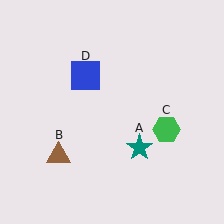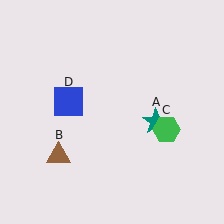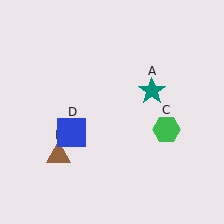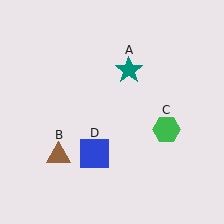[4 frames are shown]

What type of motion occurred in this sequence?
The teal star (object A), blue square (object D) rotated counterclockwise around the center of the scene.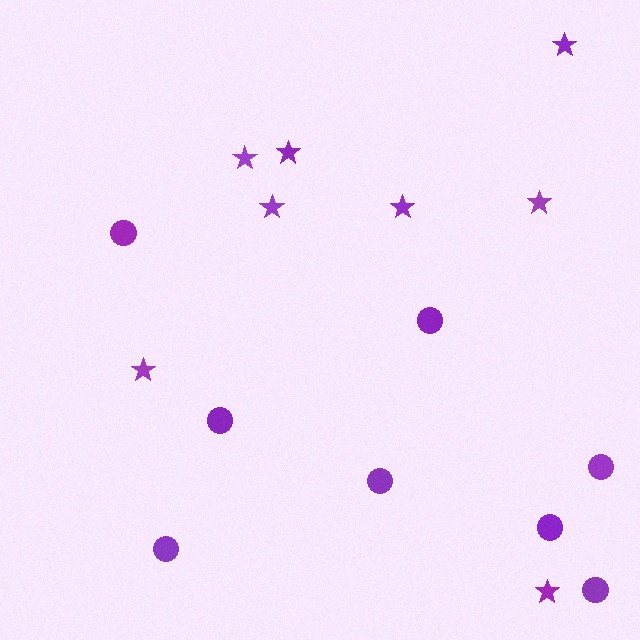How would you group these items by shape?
There are 2 groups: one group of circles (8) and one group of stars (8).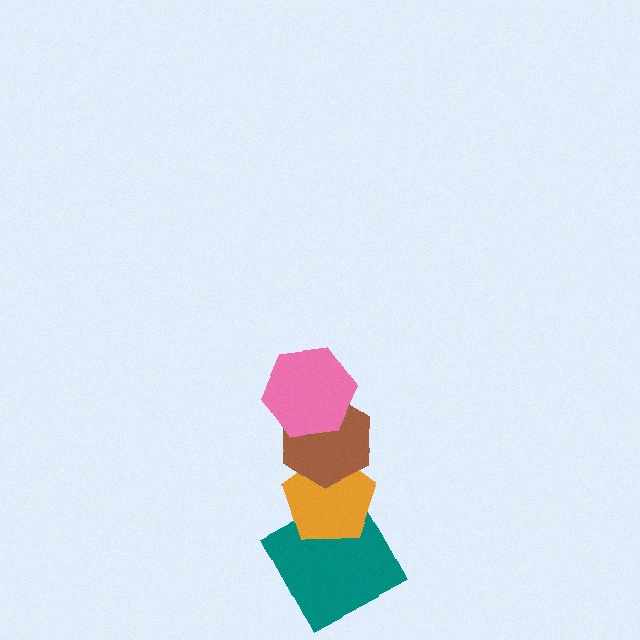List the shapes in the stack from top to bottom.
From top to bottom: the pink hexagon, the brown hexagon, the orange pentagon, the teal square.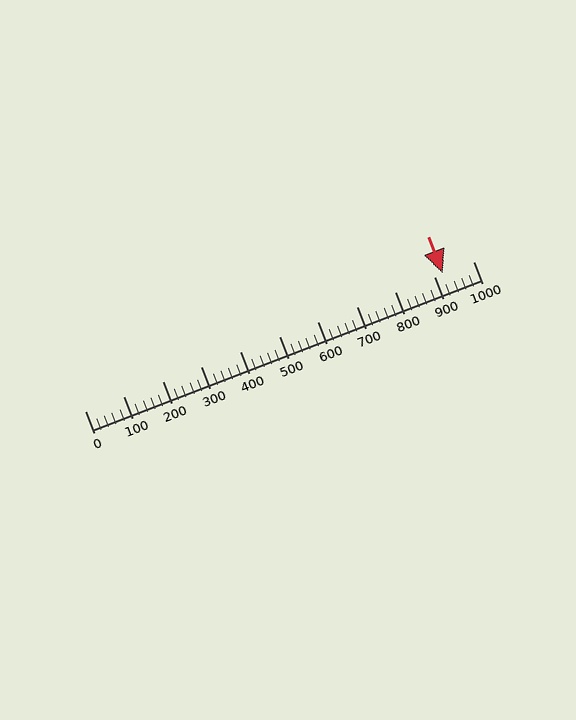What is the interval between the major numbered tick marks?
The major tick marks are spaced 100 units apart.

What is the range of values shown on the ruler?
The ruler shows values from 0 to 1000.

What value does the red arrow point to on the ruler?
The red arrow points to approximately 922.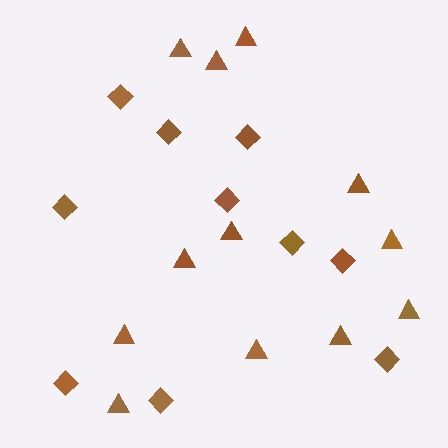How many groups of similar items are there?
There are 2 groups: one group of triangles (12) and one group of diamonds (10).